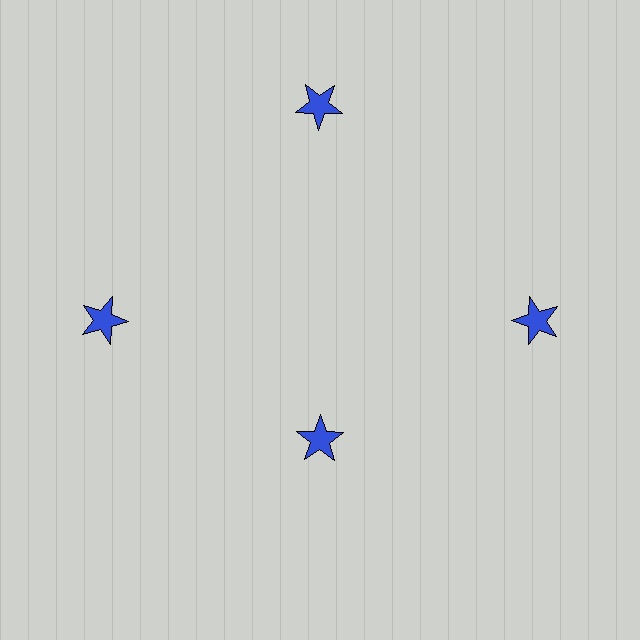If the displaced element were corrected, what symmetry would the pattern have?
It would have 4-fold rotational symmetry — the pattern would map onto itself every 90 degrees.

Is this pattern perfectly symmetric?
No. The 4 blue stars are arranged in a ring, but one element near the 6 o'clock position is pulled inward toward the center, breaking the 4-fold rotational symmetry.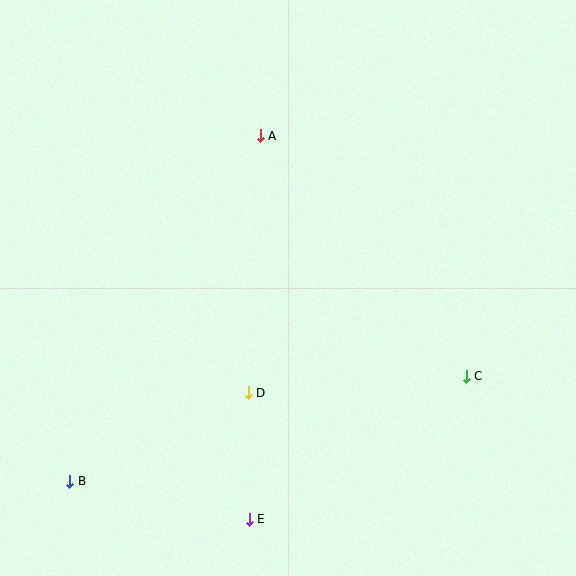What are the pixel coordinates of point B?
Point B is at (70, 481).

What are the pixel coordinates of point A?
Point A is at (260, 136).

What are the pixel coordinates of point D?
Point D is at (248, 393).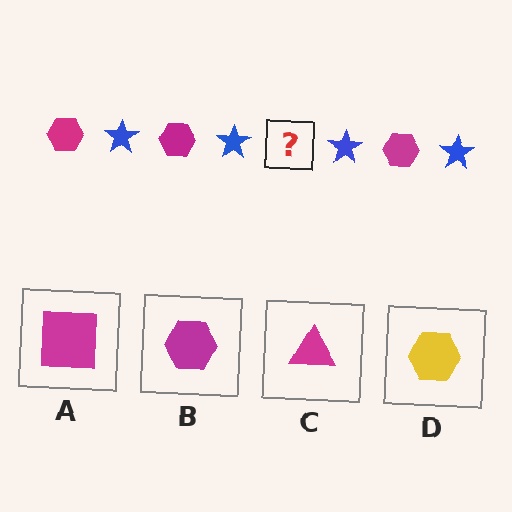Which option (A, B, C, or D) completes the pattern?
B.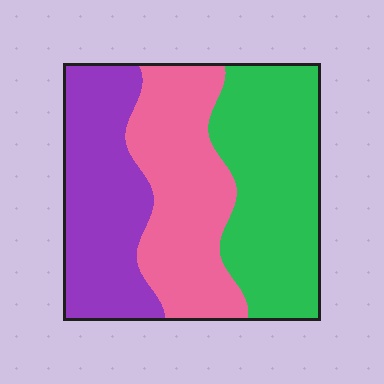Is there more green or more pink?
Green.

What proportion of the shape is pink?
Pink covers 32% of the shape.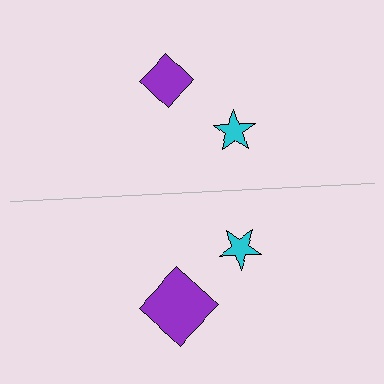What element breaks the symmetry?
The purple diamond on the bottom side has a different size than its mirror counterpart.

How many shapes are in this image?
There are 4 shapes in this image.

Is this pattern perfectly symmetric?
No, the pattern is not perfectly symmetric. The purple diamond on the bottom side has a different size than its mirror counterpart.